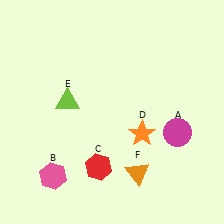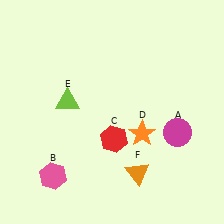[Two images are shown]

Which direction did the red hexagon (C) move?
The red hexagon (C) moved up.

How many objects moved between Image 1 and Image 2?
1 object moved between the two images.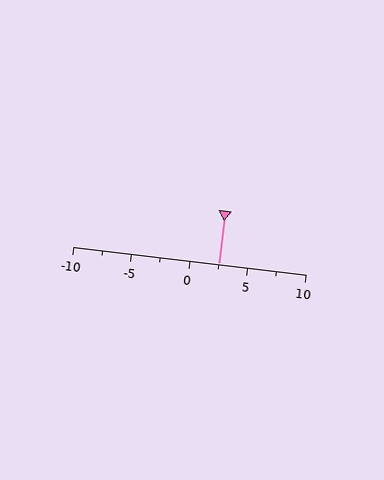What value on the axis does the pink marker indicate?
The marker indicates approximately 2.5.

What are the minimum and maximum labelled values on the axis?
The axis runs from -10 to 10.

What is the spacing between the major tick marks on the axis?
The major ticks are spaced 5 apart.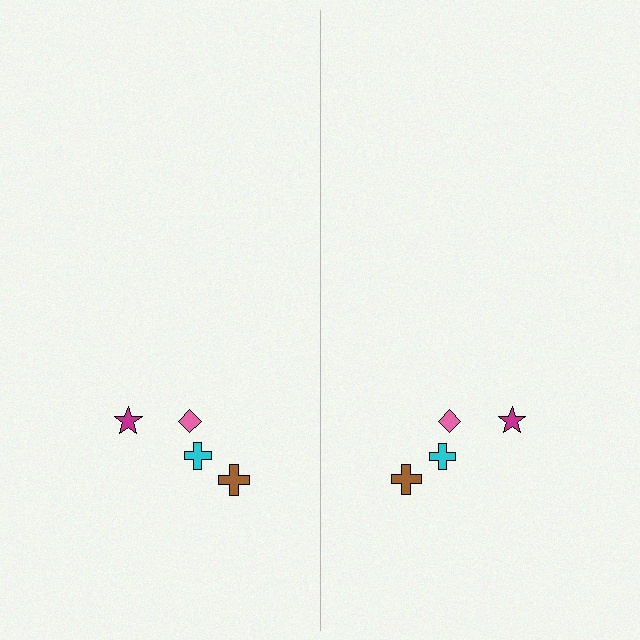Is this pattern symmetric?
Yes, this pattern has bilateral (reflection) symmetry.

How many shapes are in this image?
There are 8 shapes in this image.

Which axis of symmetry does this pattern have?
The pattern has a vertical axis of symmetry running through the center of the image.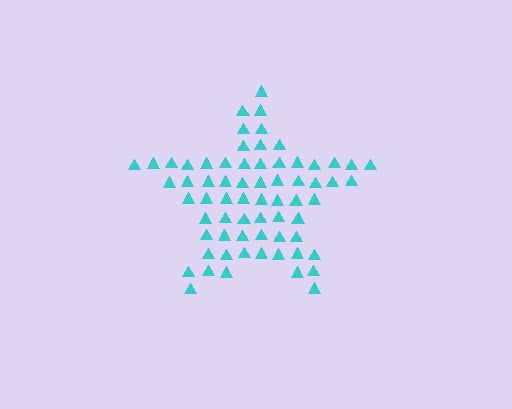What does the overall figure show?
The overall figure shows a star.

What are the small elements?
The small elements are triangles.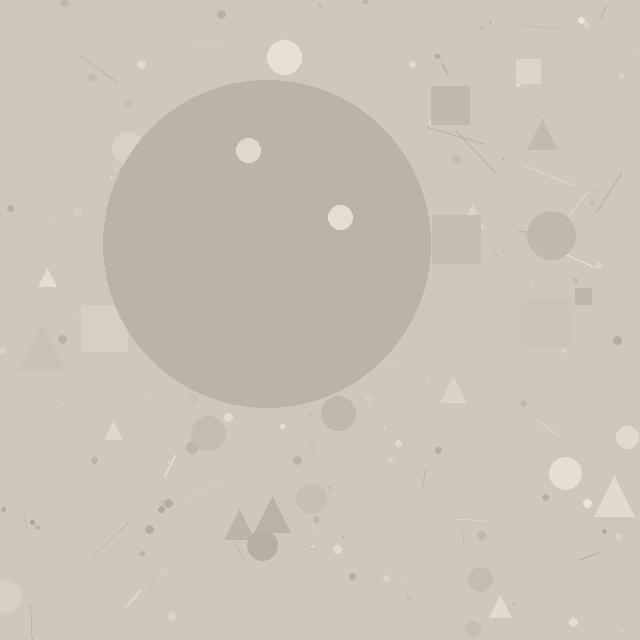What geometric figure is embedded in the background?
A circle is embedded in the background.